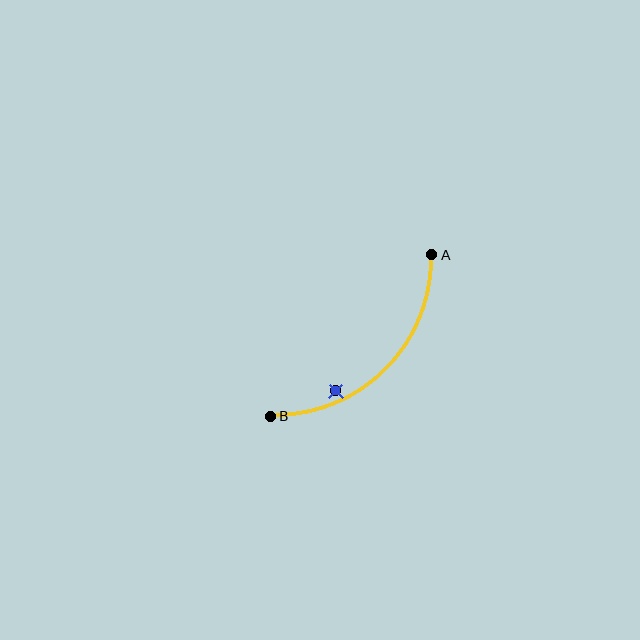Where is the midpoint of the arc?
The arc midpoint is the point on the curve farthest from the straight line joining A and B. It sits below and to the right of that line.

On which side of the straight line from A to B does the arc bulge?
The arc bulges below and to the right of the straight line connecting A and B.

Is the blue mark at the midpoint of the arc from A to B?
No — the blue mark does not lie on the arc at all. It sits slightly inside the curve.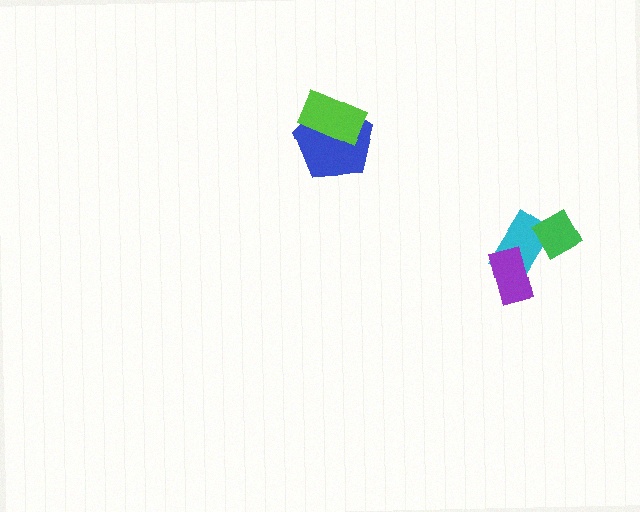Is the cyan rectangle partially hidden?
Yes, it is partially covered by another shape.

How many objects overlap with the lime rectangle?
1 object overlaps with the lime rectangle.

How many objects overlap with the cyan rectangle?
2 objects overlap with the cyan rectangle.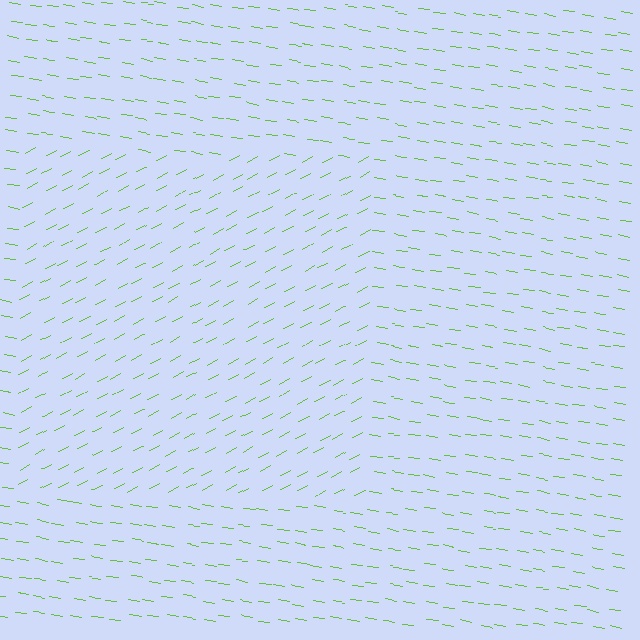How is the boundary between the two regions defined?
The boundary is defined purely by a change in line orientation (approximately 37 degrees difference). All lines are the same color and thickness.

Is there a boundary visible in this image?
Yes, there is a texture boundary formed by a change in line orientation.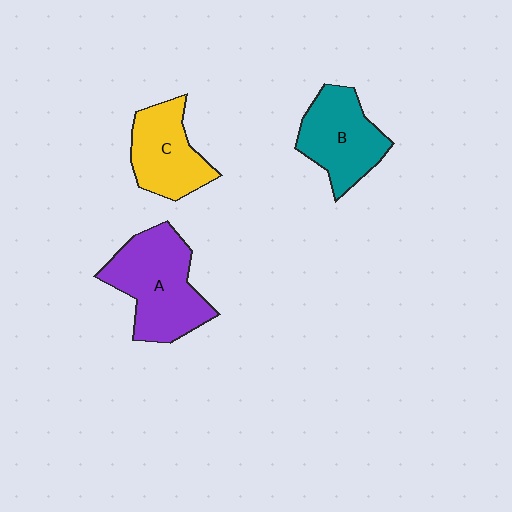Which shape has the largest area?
Shape A (purple).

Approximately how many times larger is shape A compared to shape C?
Approximately 1.4 times.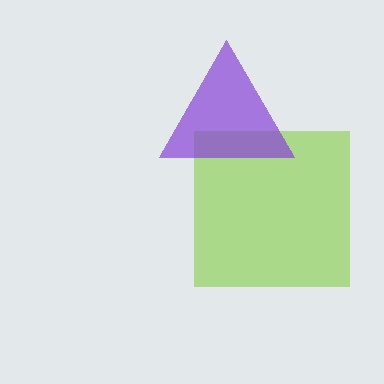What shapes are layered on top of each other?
The layered shapes are: a lime square, a purple triangle.